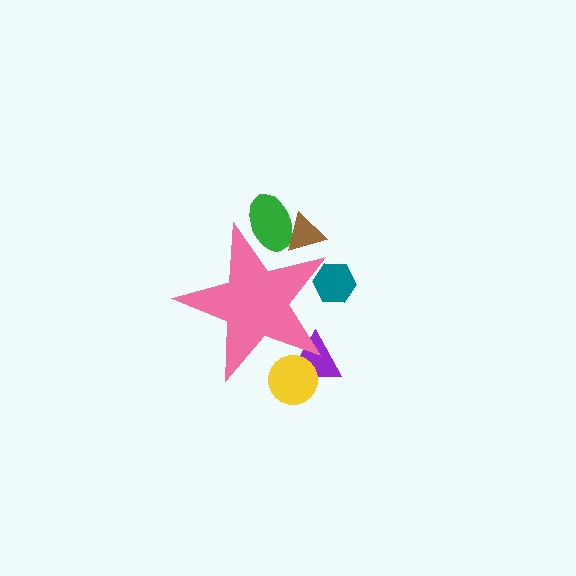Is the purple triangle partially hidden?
Yes, the purple triangle is partially hidden behind the pink star.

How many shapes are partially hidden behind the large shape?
5 shapes are partially hidden.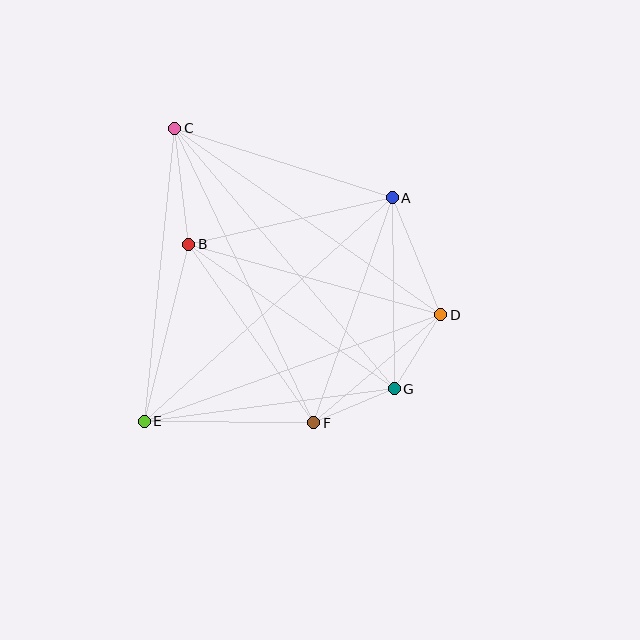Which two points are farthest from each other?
Points C and G are farthest from each other.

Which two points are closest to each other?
Points F and G are closest to each other.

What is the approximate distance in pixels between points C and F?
The distance between C and F is approximately 326 pixels.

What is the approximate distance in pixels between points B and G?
The distance between B and G is approximately 251 pixels.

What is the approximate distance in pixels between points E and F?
The distance between E and F is approximately 170 pixels.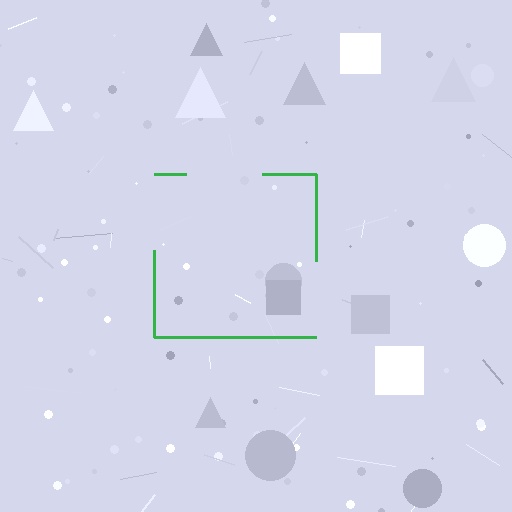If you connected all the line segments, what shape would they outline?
They would outline a square.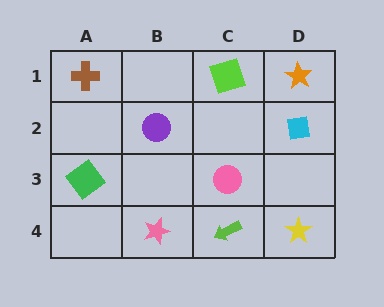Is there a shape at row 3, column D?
No, that cell is empty.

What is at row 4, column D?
A yellow star.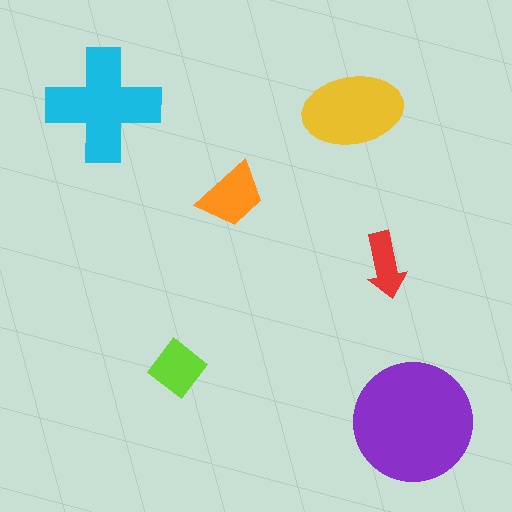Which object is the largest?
The purple circle.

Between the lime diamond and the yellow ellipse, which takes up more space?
The yellow ellipse.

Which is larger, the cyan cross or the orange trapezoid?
The cyan cross.